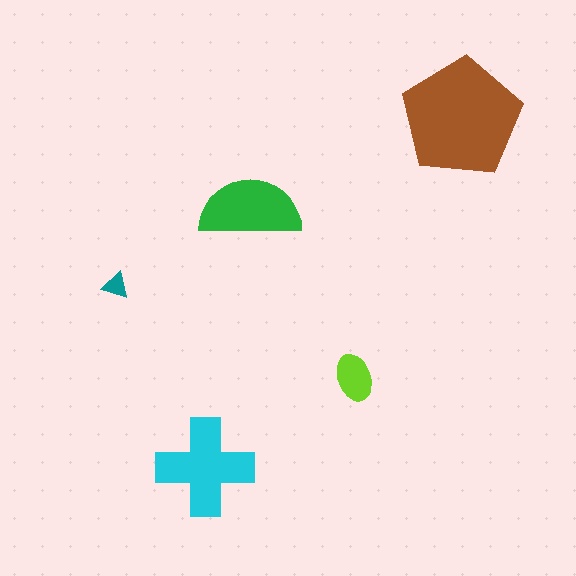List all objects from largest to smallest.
The brown pentagon, the cyan cross, the green semicircle, the lime ellipse, the teal triangle.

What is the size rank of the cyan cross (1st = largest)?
2nd.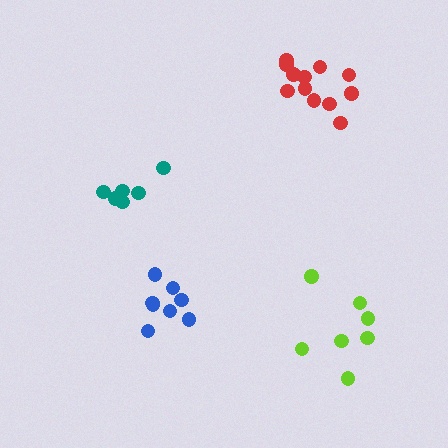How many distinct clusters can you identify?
There are 4 distinct clusters.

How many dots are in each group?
Group 1: 8 dots, Group 2: 7 dots, Group 3: 6 dots, Group 4: 12 dots (33 total).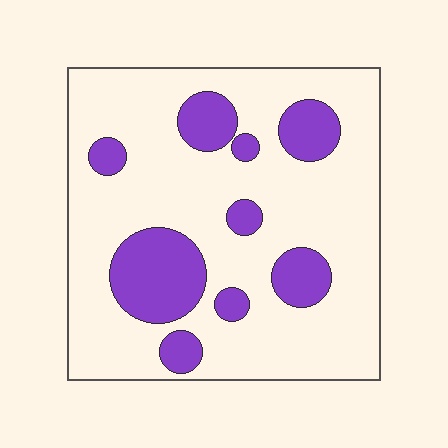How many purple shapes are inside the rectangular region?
9.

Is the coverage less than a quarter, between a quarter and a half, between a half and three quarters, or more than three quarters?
Less than a quarter.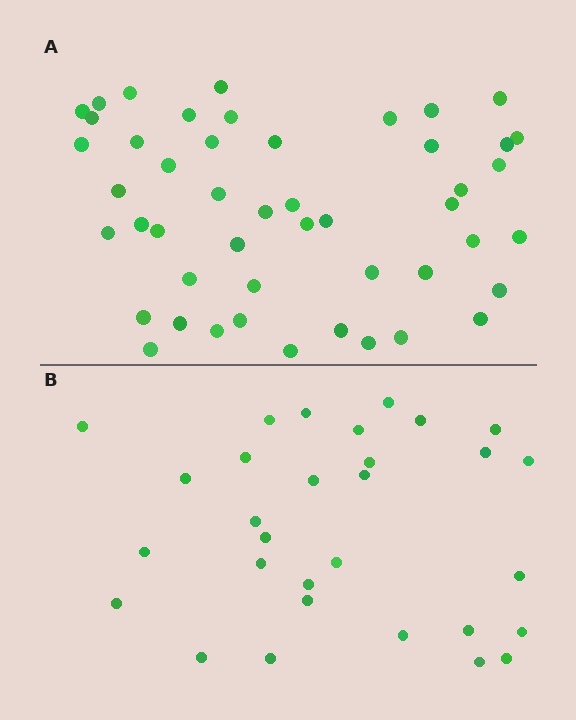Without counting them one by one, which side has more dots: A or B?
Region A (the top region) has more dots.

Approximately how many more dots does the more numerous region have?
Region A has approximately 20 more dots than region B.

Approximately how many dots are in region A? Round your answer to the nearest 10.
About 50 dots. (The exact count is 48, which rounds to 50.)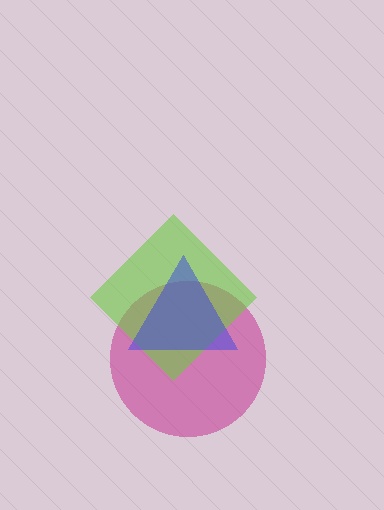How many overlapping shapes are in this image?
There are 3 overlapping shapes in the image.